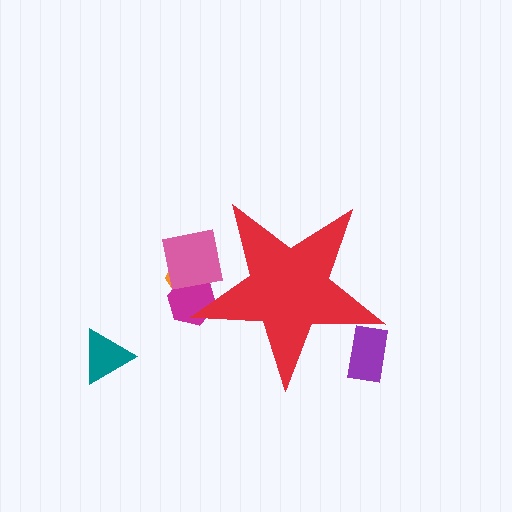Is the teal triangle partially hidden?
No, the teal triangle is fully visible.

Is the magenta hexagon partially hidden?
Yes, the magenta hexagon is partially hidden behind the red star.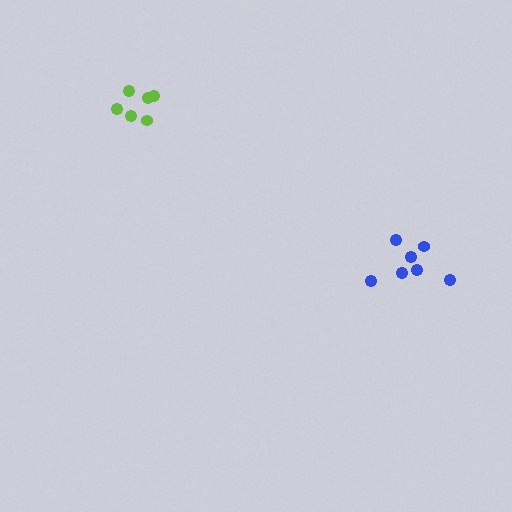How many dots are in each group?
Group 1: 6 dots, Group 2: 7 dots (13 total).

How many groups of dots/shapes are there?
There are 2 groups.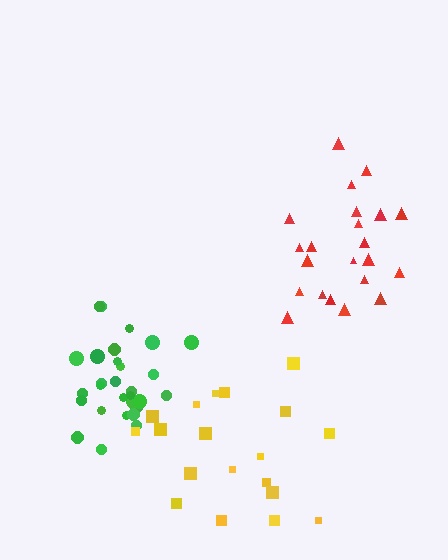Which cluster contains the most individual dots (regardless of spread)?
Green (29).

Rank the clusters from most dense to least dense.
green, red, yellow.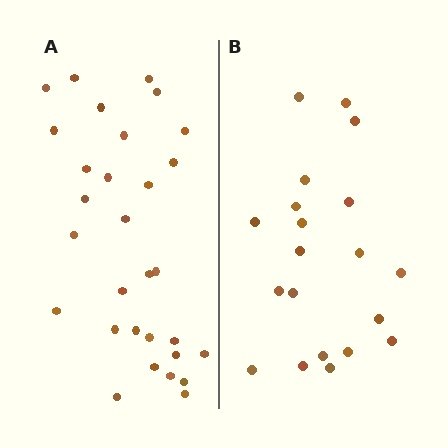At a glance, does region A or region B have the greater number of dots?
Region A (the left region) has more dots.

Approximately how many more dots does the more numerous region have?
Region A has roughly 10 or so more dots than region B.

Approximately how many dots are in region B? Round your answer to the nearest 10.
About 20 dots.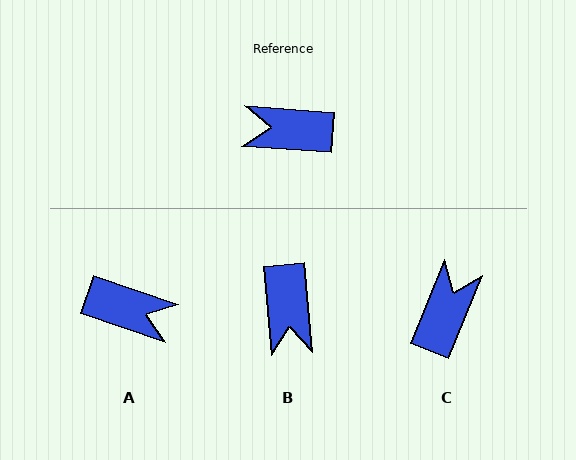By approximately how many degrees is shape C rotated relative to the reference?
Approximately 108 degrees clockwise.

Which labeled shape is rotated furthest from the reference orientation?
A, about 166 degrees away.